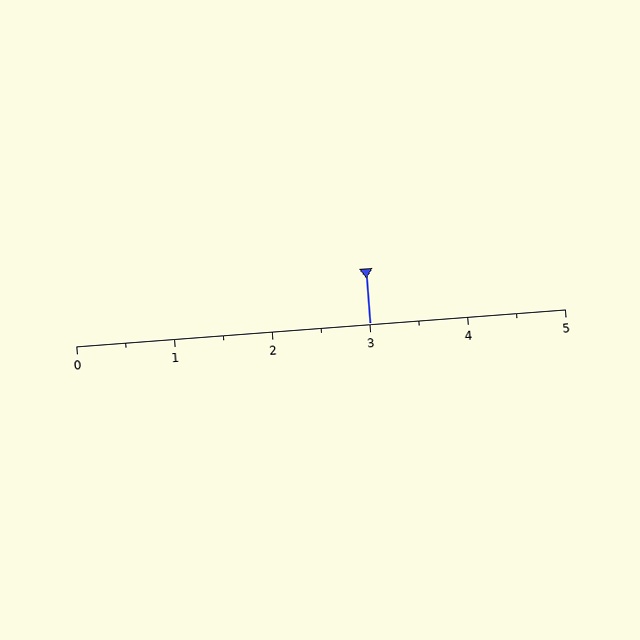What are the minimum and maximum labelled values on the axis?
The axis runs from 0 to 5.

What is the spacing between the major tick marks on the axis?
The major ticks are spaced 1 apart.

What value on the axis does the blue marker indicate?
The marker indicates approximately 3.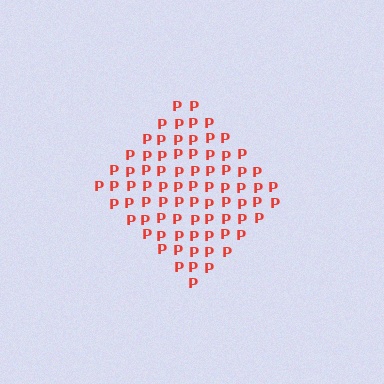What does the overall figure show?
The overall figure shows a diamond.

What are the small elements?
The small elements are letter P's.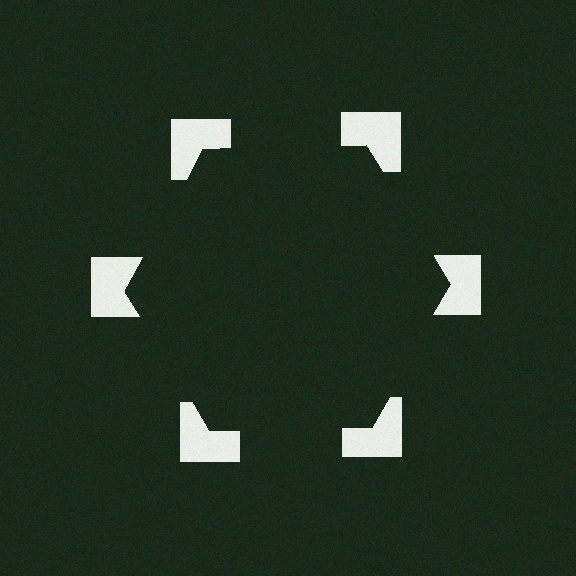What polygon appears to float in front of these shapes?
An illusory hexagon — its edges are inferred from the aligned wedge cuts in the notched squares, not physically drawn.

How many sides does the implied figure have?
6 sides.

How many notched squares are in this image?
There are 6 — one at each vertex of the illusory hexagon.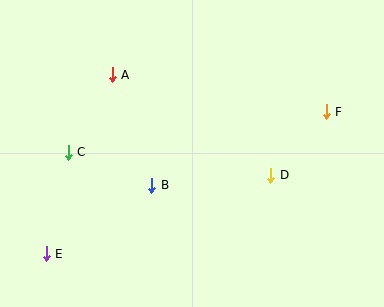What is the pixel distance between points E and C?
The distance between E and C is 104 pixels.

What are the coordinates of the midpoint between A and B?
The midpoint between A and B is at (132, 130).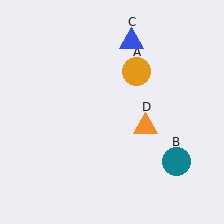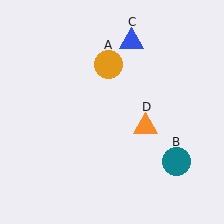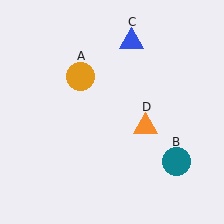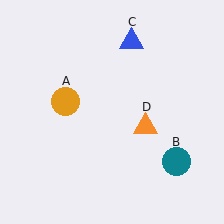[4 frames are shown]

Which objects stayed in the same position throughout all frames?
Teal circle (object B) and blue triangle (object C) and orange triangle (object D) remained stationary.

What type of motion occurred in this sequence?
The orange circle (object A) rotated counterclockwise around the center of the scene.